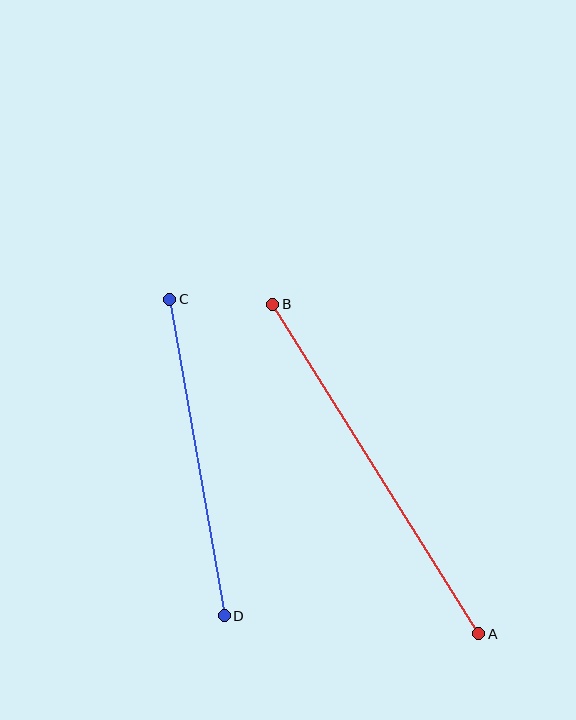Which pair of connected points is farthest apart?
Points A and B are farthest apart.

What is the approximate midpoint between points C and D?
The midpoint is at approximately (197, 457) pixels.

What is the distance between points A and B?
The distance is approximately 388 pixels.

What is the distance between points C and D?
The distance is approximately 321 pixels.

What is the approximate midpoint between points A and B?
The midpoint is at approximately (376, 469) pixels.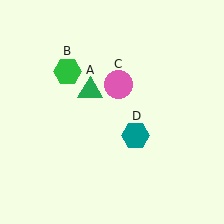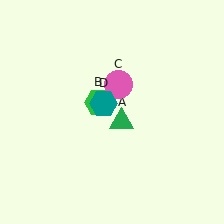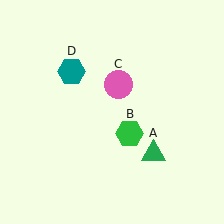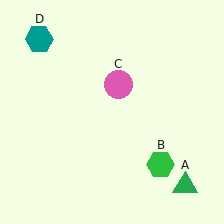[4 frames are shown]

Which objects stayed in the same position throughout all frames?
Pink circle (object C) remained stationary.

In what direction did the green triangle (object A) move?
The green triangle (object A) moved down and to the right.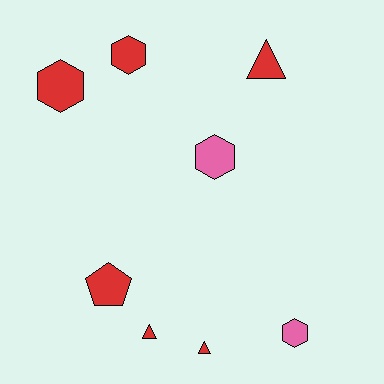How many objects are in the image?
There are 8 objects.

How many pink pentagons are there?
There are no pink pentagons.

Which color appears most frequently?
Red, with 6 objects.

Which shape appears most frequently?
Hexagon, with 4 objects.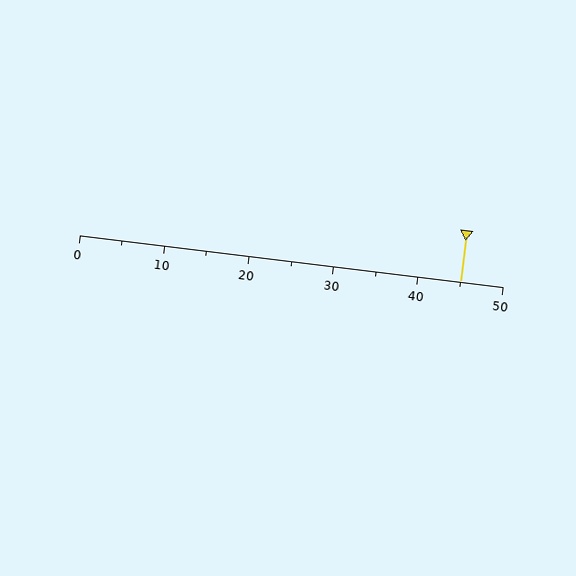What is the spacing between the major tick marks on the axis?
The major ticks are spaced 10 apart.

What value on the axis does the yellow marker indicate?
The marker indicates approximately 45.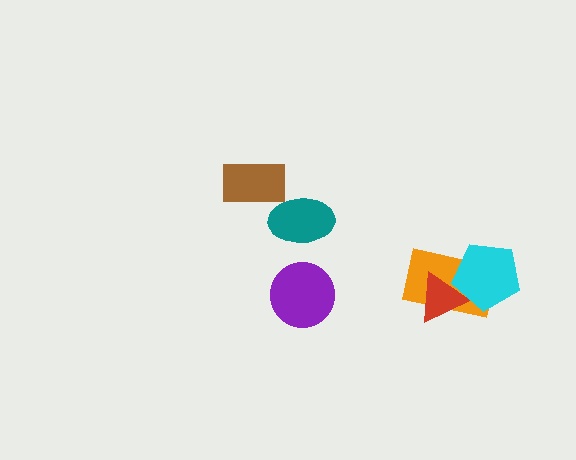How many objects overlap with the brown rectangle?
0 objects overlap with the brown rectangle.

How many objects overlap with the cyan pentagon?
2 objects overlap with the cyan pentagon.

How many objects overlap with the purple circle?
0 objects overlap with the purple circle.